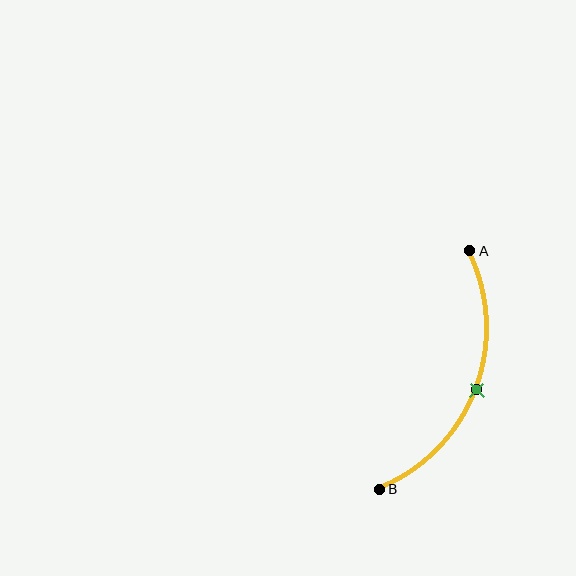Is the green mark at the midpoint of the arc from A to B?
Yes. The green mark lies on the arc at equal arc-length from both A and B — it is the arc midpoint.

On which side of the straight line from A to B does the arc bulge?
The arc bulges to the right of the straight line connecting A and B.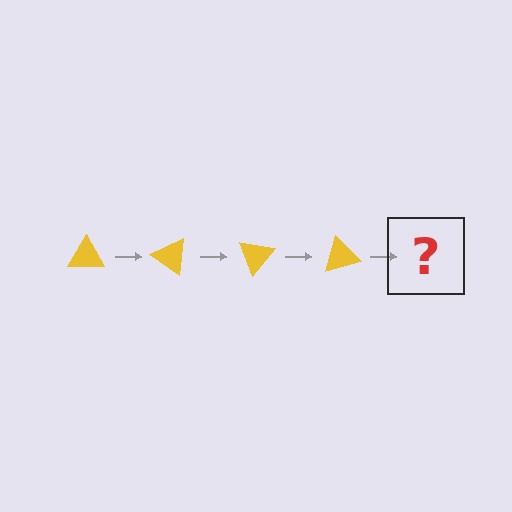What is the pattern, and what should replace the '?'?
The pattern is that the triangle rotates 35 degrees each step. The '?' should be a yellow triangle rotated 140 degrees.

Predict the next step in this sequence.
The next step is a yellow triangle rotated 140 degrees.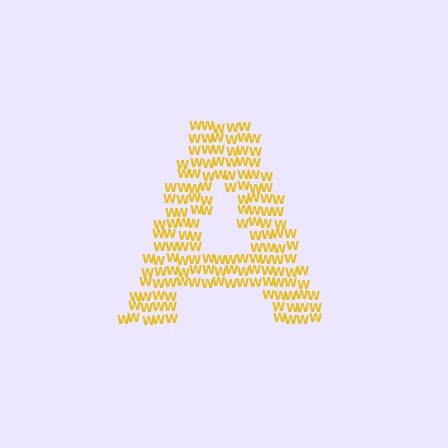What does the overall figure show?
The overall figure shows the letter A.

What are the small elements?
The small elements are letter W's.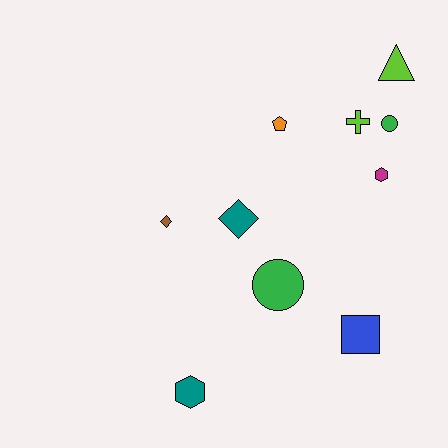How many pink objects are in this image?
There are no pink objects.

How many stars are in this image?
There are no stars.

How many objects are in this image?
There are 10 objects.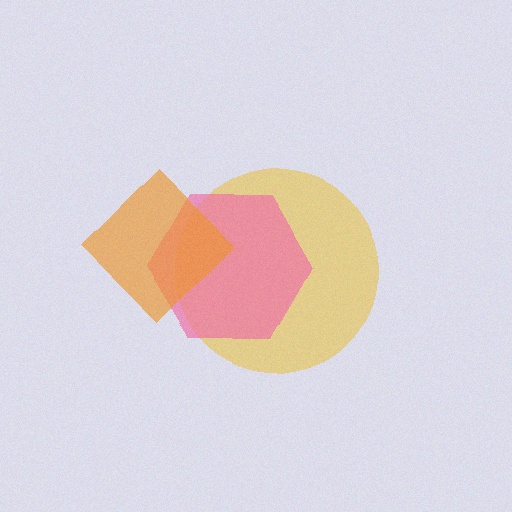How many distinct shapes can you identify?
There are 3 distinct shapes: a yellow circle, a pink hexagon, an orange diamond.